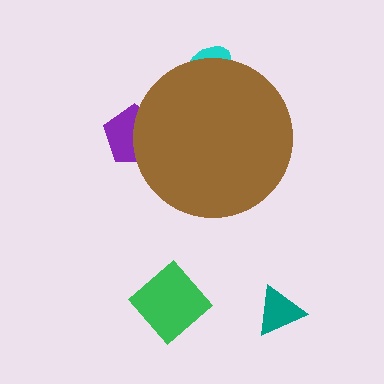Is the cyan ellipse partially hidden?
Yes, the cyan ellipse is partially hidden behind the brown circle.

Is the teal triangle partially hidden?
No, the teal triangle is fully visible.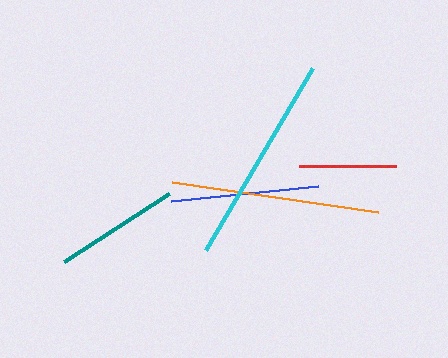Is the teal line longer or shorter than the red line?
The teal line is longer than the red line.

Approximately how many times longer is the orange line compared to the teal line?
The orange line is approximately 1.7 times the length of the teal line.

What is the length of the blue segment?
The blue segment is approximately 148 pixels long.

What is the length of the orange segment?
The orange segment is approximately 208 pixels long.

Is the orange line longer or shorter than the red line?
The orange line is longer than the red line.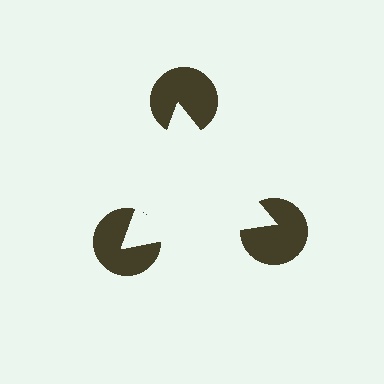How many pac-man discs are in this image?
There are 3 — one at each vertex of the illusory triangle.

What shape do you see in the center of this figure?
An illusory triangle — its edges are inferred from the aligned wedge cuts in the pac-man discs, not physically drawn.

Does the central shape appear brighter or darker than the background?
It typically appears slightly brighter than the background, even though no actual brightness change is drawn.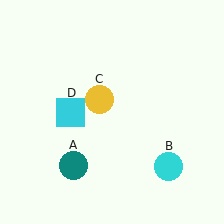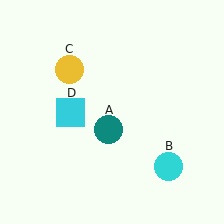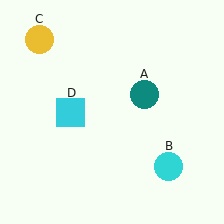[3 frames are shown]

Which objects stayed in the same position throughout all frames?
Cyan circle (object B) and cyan square (object D) remained stationary.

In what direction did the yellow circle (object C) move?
The yellow circle (object C) moved up and to the left.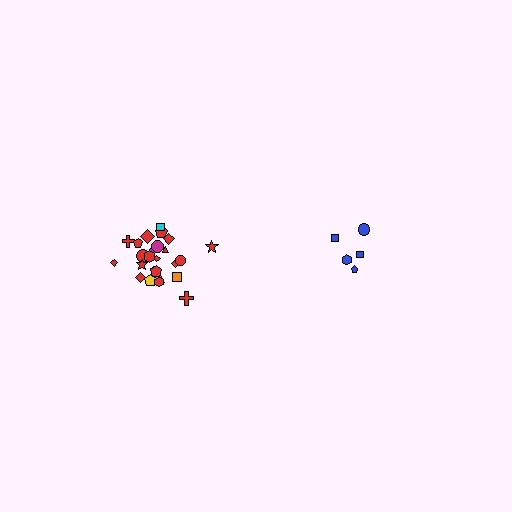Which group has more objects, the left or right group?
The left group.